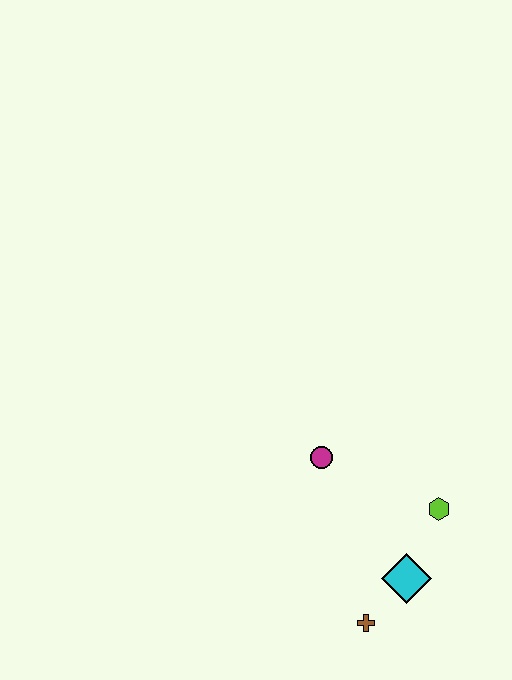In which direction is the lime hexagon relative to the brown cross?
The lime hexagon is above the brown cross.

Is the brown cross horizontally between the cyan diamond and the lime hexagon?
No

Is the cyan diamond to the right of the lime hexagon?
No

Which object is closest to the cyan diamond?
The brown cross is closest to the cyan diamond.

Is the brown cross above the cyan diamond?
No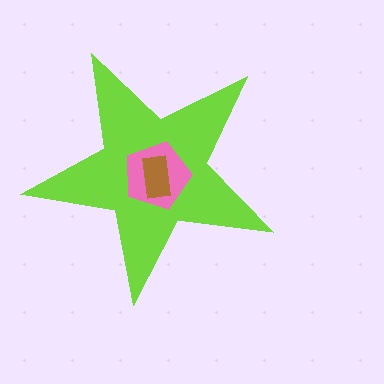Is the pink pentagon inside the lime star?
Yes.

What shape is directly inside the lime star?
The pink pentagon.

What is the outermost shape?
The lime star.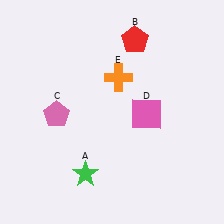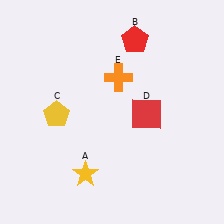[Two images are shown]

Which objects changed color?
A changed from green to yellow. C changed from pink to yellow. D changed from pink to red.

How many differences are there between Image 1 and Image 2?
There are 3 differences between the two images.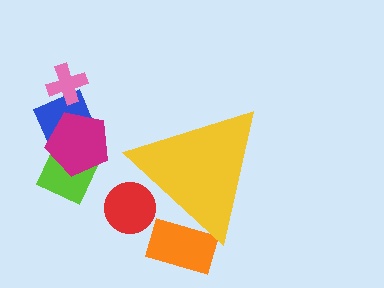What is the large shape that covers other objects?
A yellow triangle.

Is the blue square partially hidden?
No, the blue square is fully visible.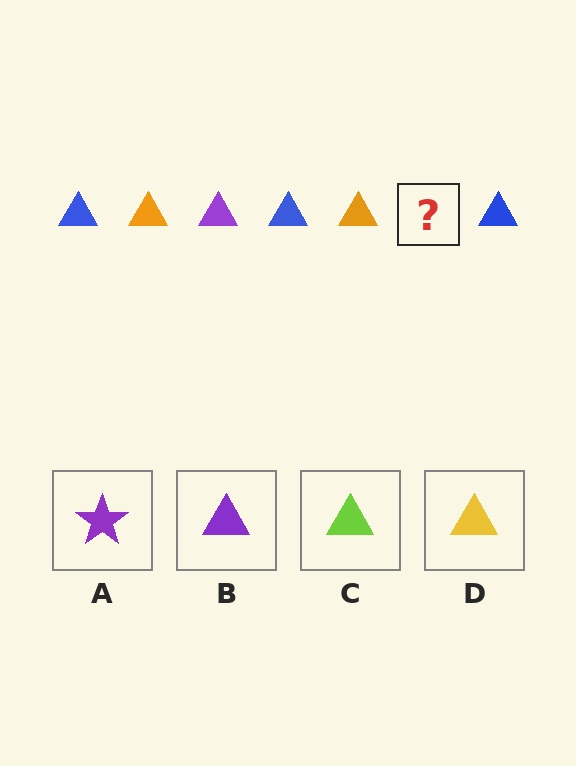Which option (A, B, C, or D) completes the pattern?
B.